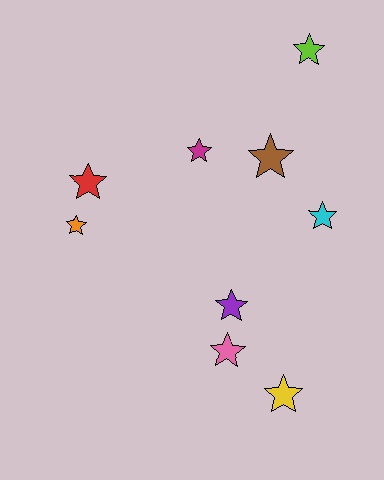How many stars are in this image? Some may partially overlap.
There are 9 stars.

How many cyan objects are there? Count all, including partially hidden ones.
There is 1 cyan object.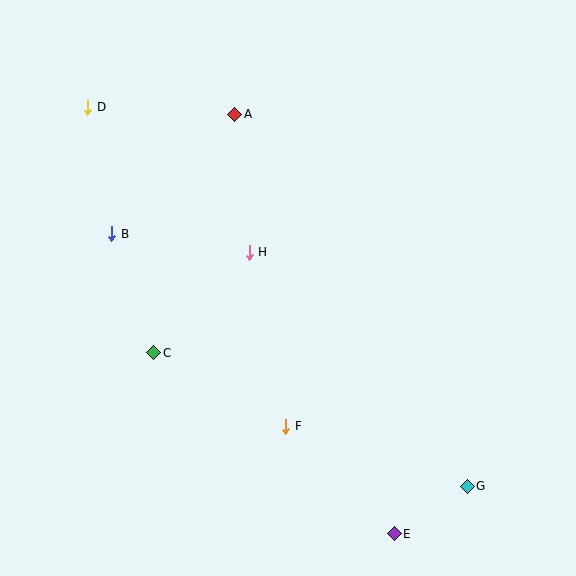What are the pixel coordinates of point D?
Point D is at (88, 107).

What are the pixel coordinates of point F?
Point F is at (286, 426).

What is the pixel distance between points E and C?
The distance between E and C is 301 pixels.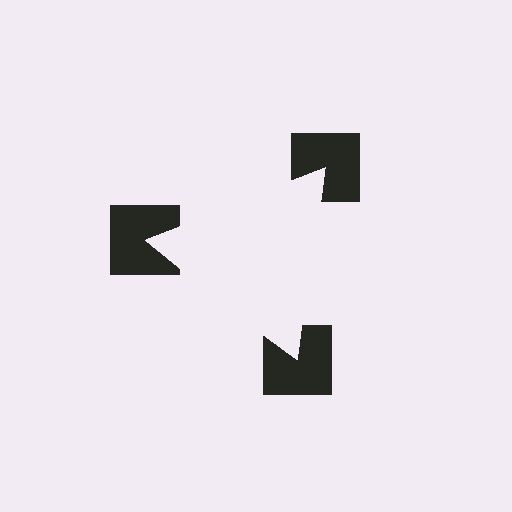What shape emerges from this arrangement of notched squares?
An illusory triangle — its edges are inferred from the aligned wedge cuts in the notched squares, not physically drawn.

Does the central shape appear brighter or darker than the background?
It typically appears slightly brighter than the background, even though no actual brightness change is drawn.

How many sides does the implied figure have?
3 sides.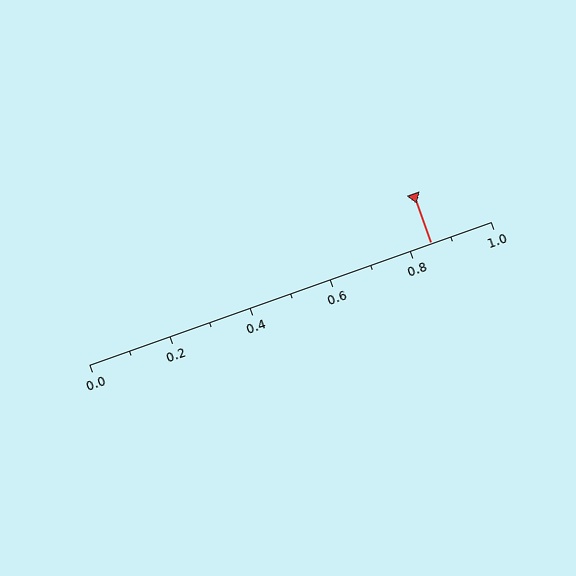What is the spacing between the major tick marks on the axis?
The major ticks are spaced 0.2 apart.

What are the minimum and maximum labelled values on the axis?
The axis runs from 0.0 to 1.0.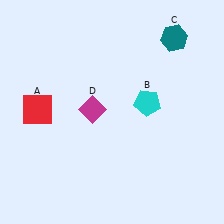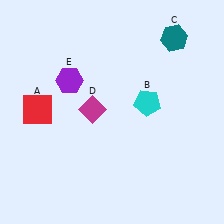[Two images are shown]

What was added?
A purple hexagon (E) was added in Image 2.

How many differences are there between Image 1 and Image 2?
There is 1 difference between the two images.